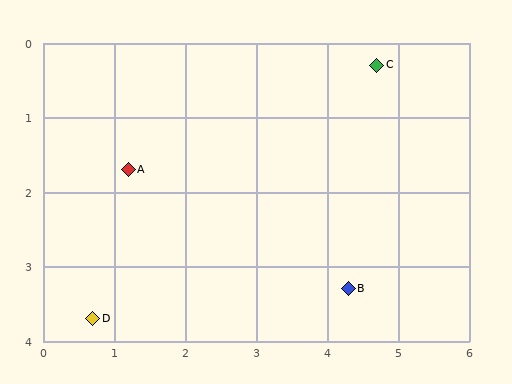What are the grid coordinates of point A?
Point A is at approximately (1.2, 1.7).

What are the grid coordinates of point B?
Point B is at approximately (4.3, 3.3).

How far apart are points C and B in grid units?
Points C and B are about 3.0 grid units apart.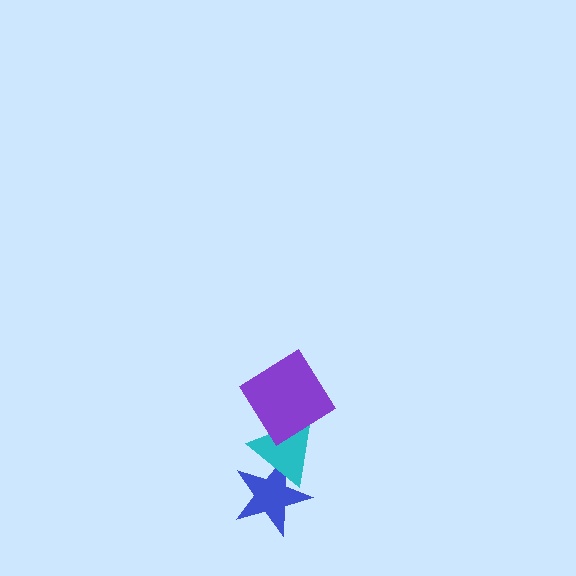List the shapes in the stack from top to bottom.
From top to bottom: the purple diamond, the cyan triangle, the blue star.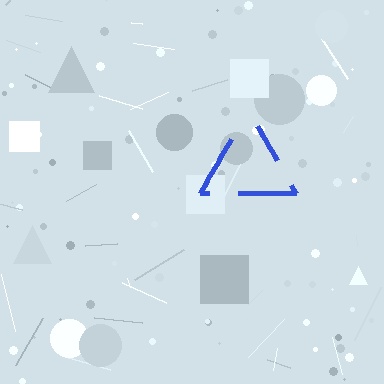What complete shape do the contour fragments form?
The contour fragments form a triangle.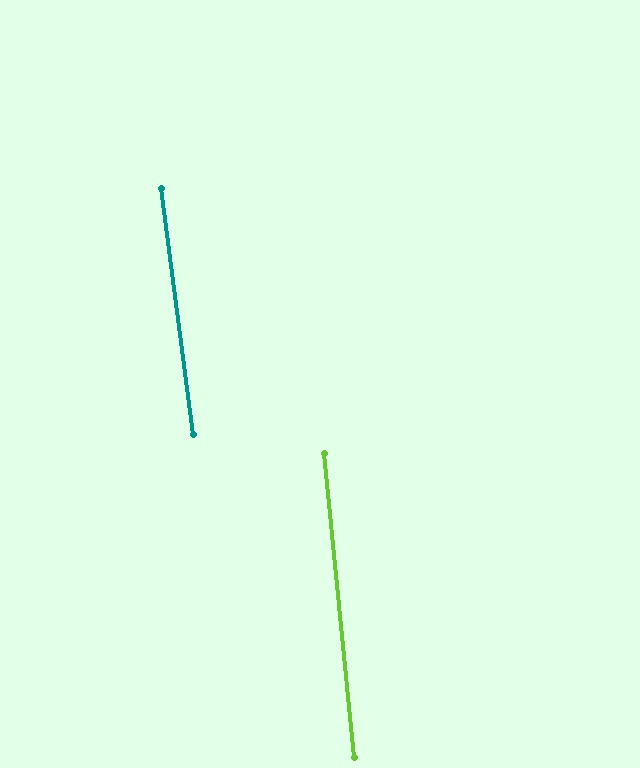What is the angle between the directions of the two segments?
Approximately 2 degrees.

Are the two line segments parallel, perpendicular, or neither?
Parallel — their directions differ by only 1.7°.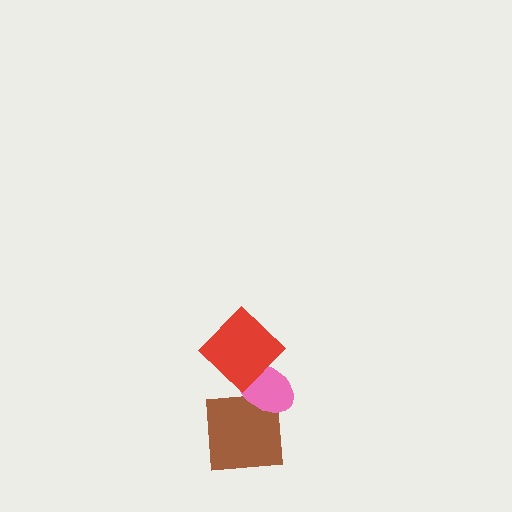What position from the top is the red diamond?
The red diamond is 1st from the top.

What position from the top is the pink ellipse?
The pink ellipse is 2nd from the top.